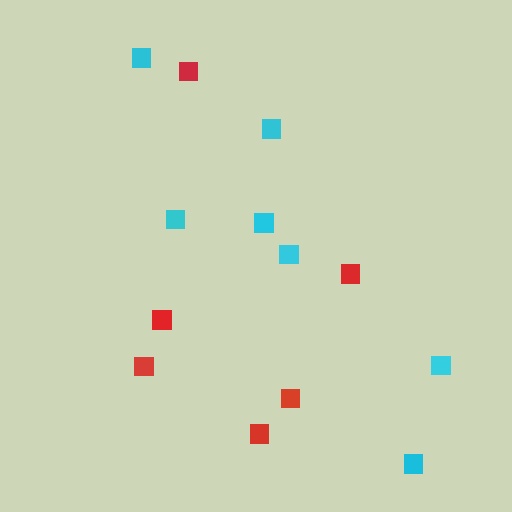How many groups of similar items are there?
There are 2 groups: one group of red squares (6) and one group of cyan squares (7).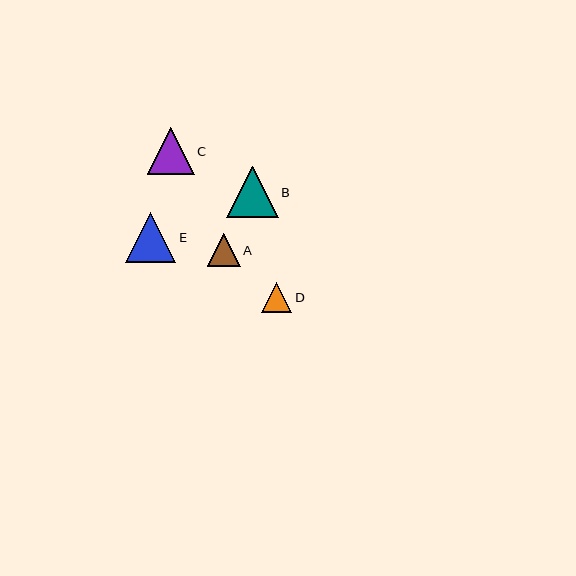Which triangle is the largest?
Triangle B is the largest with a size of approximately 52 pixels.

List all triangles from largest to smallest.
From largest to smallest: B, E, C, A, D.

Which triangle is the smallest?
Triangle D is the smallest with a size of approximately 30 pixels.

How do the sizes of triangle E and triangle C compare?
Triangle E and triangle C are approximately the same size.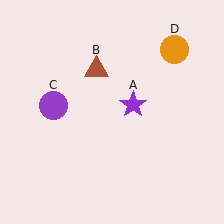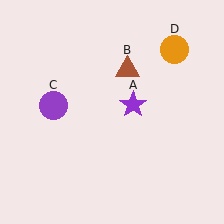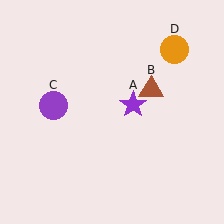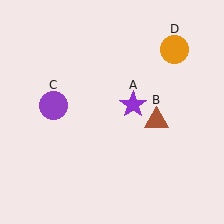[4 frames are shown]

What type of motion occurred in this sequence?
The brown triangle (object B) rotated clockwise around the center of the scene.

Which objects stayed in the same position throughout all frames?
Purple star (object A) and purple circle (object C) and orange circle (object D) remained stationary.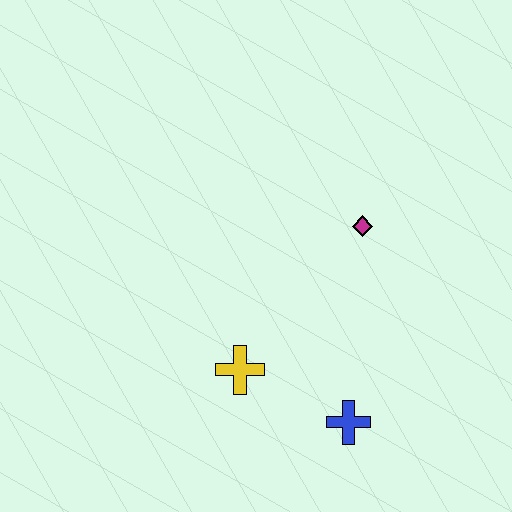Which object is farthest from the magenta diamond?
The blue cross is farthest from the magenta diamond.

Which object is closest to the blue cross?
The yellow cross is closest to the blue cross.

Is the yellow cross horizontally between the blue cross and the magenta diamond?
No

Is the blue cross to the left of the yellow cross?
No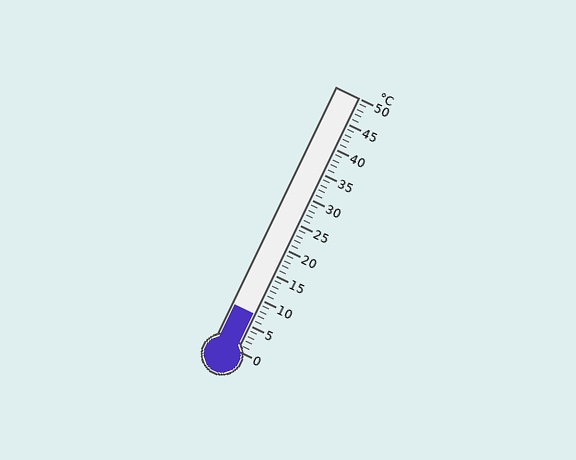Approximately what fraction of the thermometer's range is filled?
The thermometer is filled to approximately 15% of its range.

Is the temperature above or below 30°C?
The temperature is below 30°C.